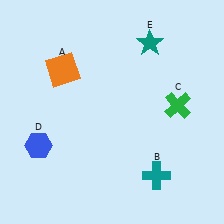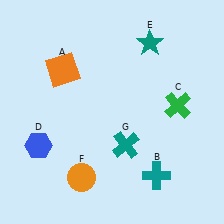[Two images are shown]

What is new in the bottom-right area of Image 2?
A teal cross (G) was added in the bottom-right area of Image 2.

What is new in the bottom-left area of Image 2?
An orange circle (F) was added in the bottom-left area of Image 2.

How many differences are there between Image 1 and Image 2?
There are 2 differences between the two images.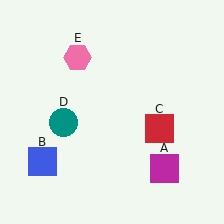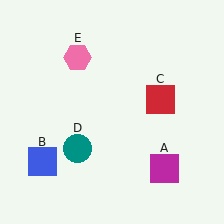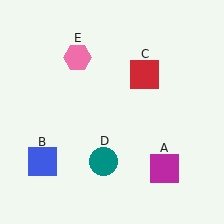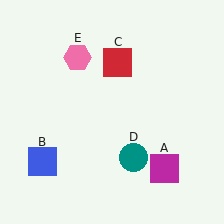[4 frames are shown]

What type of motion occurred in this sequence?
The red square (object C), teal circle (object D) rotated counterclockwise around the center of the scene.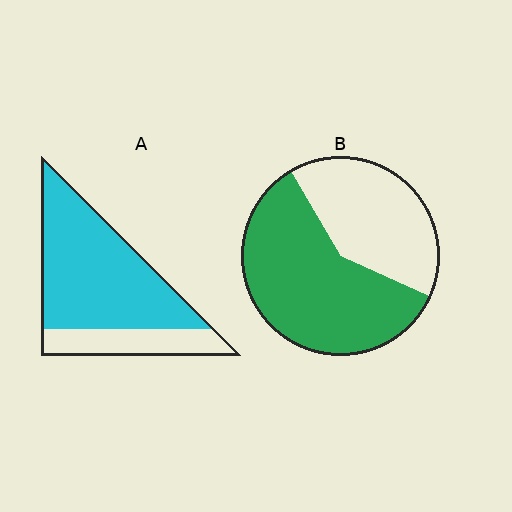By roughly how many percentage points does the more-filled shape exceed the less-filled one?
By roughly 15 percentage points (A over B).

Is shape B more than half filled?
Yes.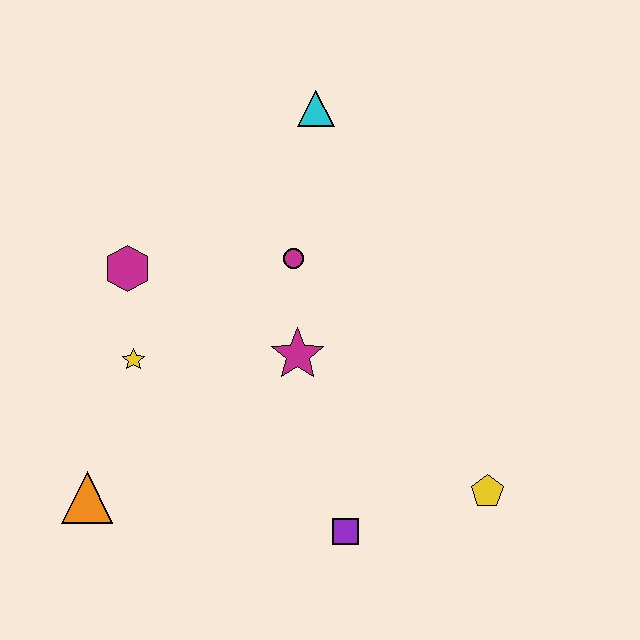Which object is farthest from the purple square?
The cyan triangle is farthest from the purple square.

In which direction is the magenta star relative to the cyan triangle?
The magenta star is below the cyan triangle.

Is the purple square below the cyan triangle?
Yes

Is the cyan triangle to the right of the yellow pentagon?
No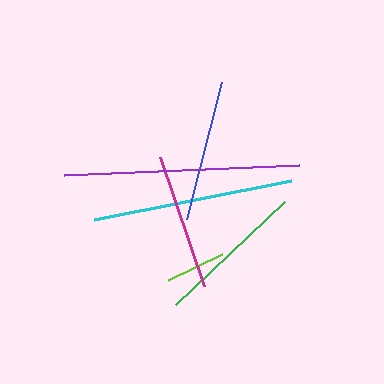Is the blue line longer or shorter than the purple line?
The purple line is longer than the blue line.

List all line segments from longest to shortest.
From longest to shortest: purple, cyan, green, blue, magenta, lime.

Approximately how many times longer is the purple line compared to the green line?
The purple line is approximately 1.6 times the length of the green line.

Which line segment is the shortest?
The lime line is the shortest at approximately 61 pixels.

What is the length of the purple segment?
The purple segment is approximately 236 pixels long.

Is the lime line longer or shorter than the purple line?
The purple line is longer than the lime line.